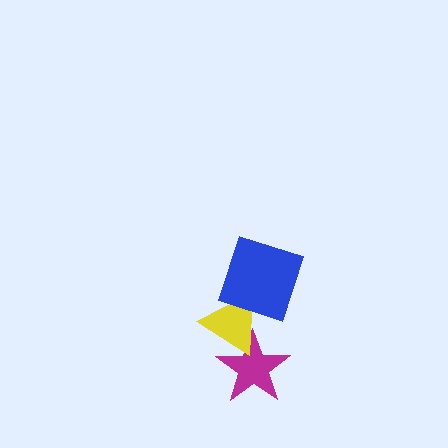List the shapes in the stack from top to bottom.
From top to bottom: the blue square, the yellow triangle, the magenta star.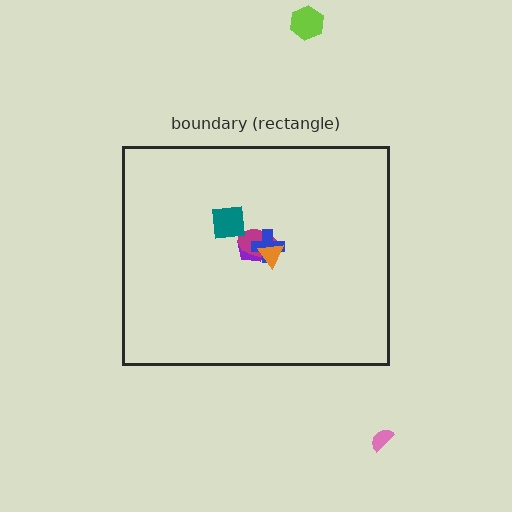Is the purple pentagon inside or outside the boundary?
Inside.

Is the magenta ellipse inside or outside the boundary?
Inside.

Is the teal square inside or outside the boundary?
Inside.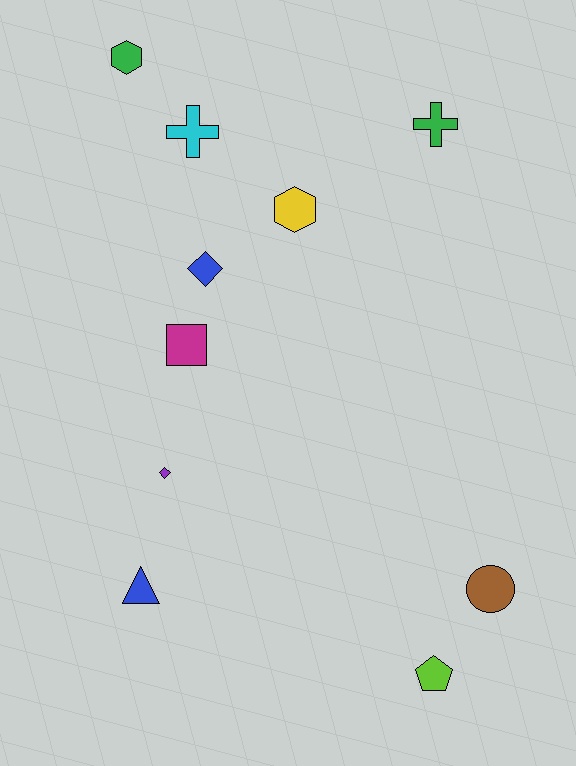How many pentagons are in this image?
There is 1 pentagon.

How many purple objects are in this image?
There is 1 purple object.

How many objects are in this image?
There are 10 objects.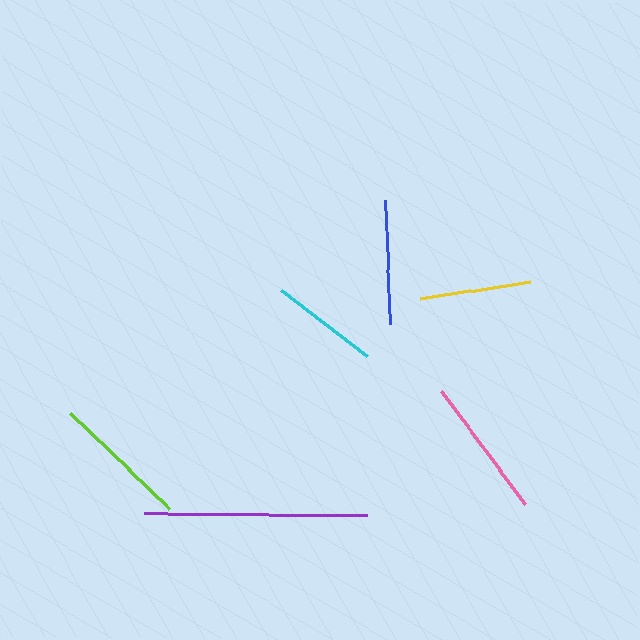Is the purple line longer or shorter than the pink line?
The purple line is longer than the pink line.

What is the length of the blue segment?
The blue segment is approximately 125 pixels long.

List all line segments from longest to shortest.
From longest to shortest: purple, pink, lime, blue, yellow, cyan.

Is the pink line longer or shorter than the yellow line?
The pink line is longer than the yellow line.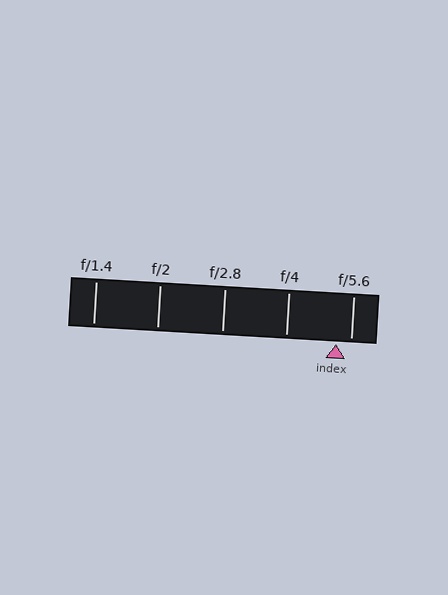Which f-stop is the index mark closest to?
The index mark is closest to f/5.6.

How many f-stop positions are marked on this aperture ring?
There are 5 f-stop positions marked.